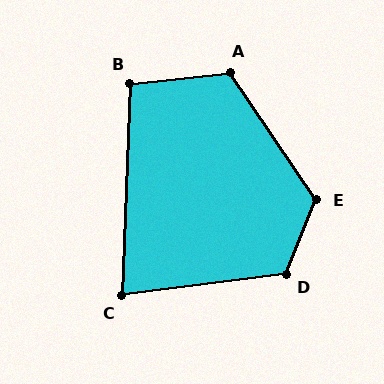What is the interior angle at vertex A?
Approximately 118 degrees (obtuse).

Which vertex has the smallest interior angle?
C, at approximately 81 degrees.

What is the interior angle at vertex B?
Approximately 98 degrees (obtuse).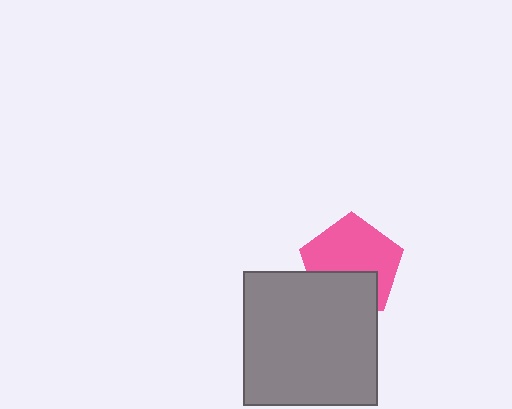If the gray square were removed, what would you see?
You would see the complete pink pentagon.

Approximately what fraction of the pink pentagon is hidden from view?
Roughly 36% of the pink pentagon is hidden behind the gray square.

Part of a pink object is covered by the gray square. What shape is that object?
It is a pentagon.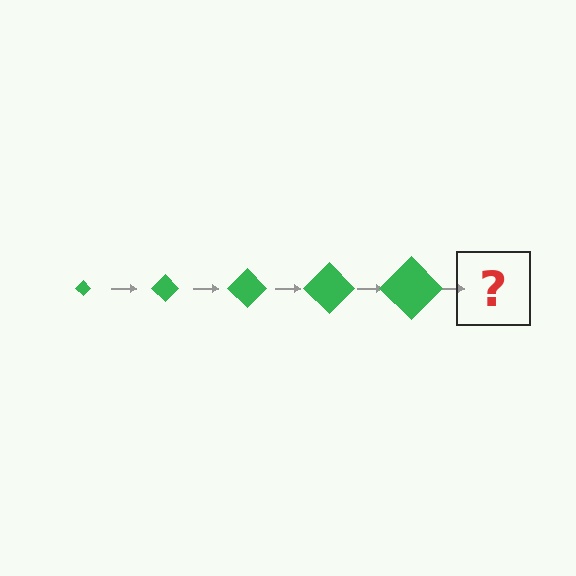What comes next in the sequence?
The next element should be a green diamond, larger than the previous one.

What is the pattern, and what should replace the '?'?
The pattern is that the diamond gets progressively larger each step. The '?' should be a green diamond, larger than the previous one.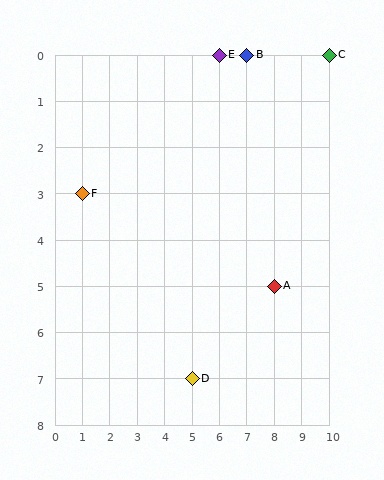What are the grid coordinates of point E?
Point E is at grid coordinates (6, 0).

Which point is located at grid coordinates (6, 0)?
Point E is at (6, 0).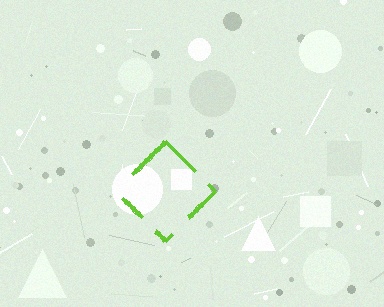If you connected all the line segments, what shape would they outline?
They would outline a diamond.